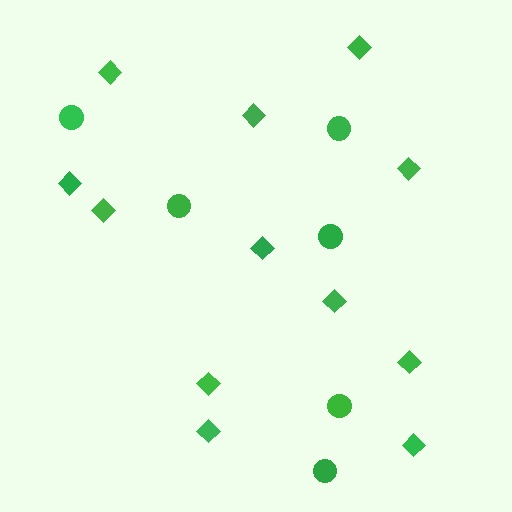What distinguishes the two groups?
There are 2 groups: one group of diamonds (12) and one group of circles (6).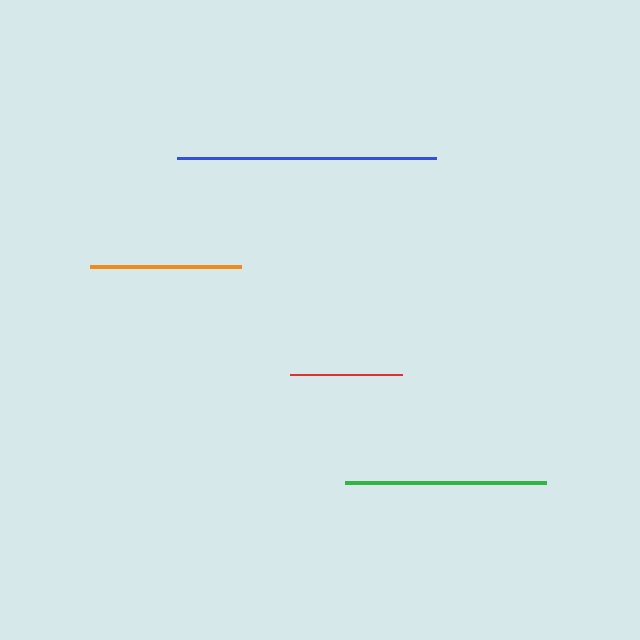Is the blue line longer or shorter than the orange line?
The blue line is longer than the orange line.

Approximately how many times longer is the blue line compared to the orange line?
The blue line is approximately 1.7 times the length of the orange line.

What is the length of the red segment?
The red segment is approximately 111 pixels long.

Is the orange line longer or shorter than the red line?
The orange line is longer than the red line.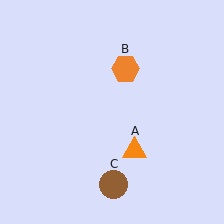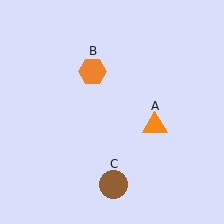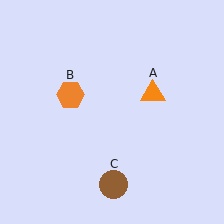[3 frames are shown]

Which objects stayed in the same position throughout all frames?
Brown circle (object C) remained stationary.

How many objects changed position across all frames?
2 objects changed position: orange triangle (object A), orange hexagon (object B).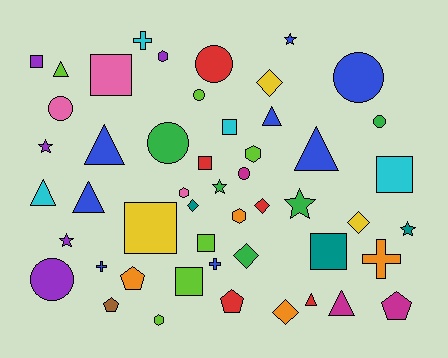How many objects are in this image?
There are 50 objects.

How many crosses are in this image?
There are 4 crosses.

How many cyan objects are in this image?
There are 4 cyan objects.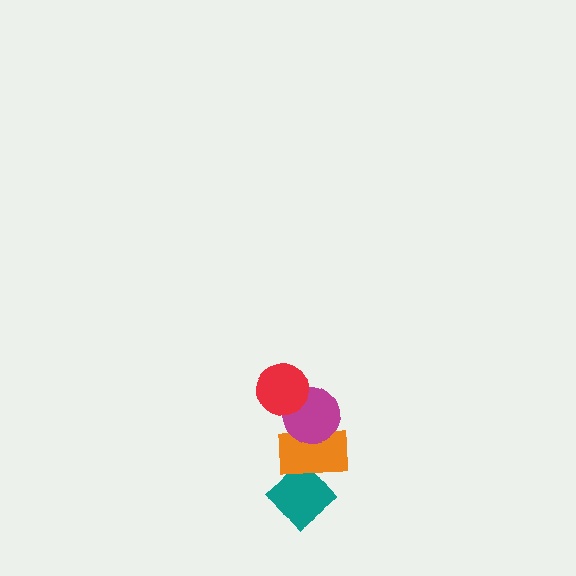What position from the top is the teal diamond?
The teal diamond is 4th from the top.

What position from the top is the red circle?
The red circle is 1st from the top.